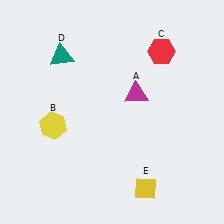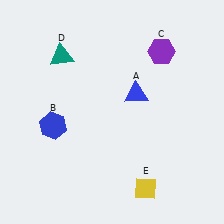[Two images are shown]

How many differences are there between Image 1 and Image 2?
There are 3 differences between the two images.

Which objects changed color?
A changed from magenta to blue. B changed from yellow to blue. C changed from red to purple.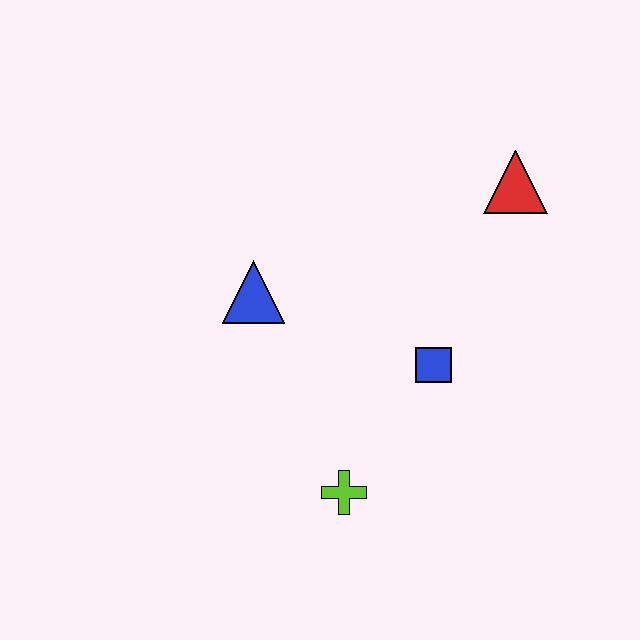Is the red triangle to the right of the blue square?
Yes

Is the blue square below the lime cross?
No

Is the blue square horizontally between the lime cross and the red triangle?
Yes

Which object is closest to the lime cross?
The blue square is closest to the lime cross.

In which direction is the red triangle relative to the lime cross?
The red triangle is above the lime cross.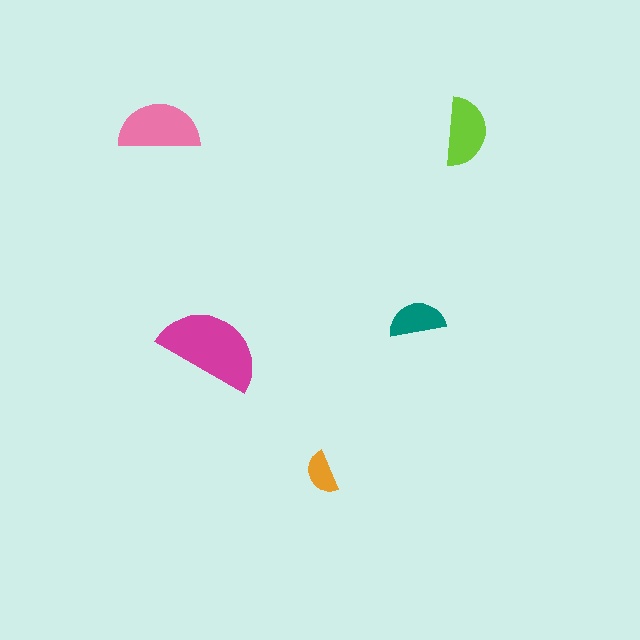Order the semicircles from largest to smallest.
the magenta one, the pink one, the lime one, the teal one, the orange one.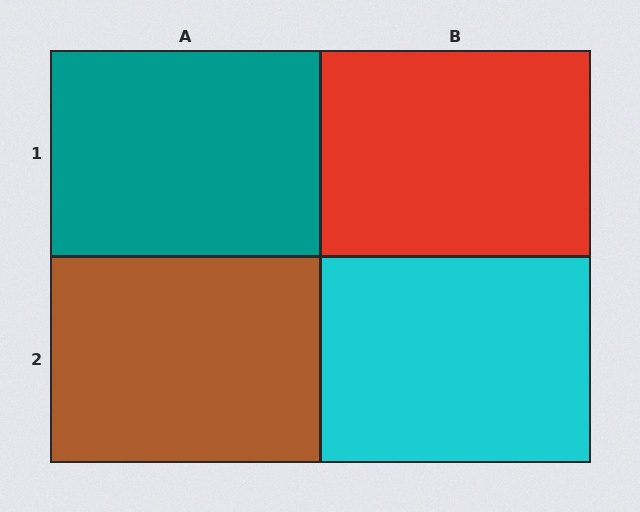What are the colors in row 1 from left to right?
Teal, red.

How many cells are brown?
1 cell is brown.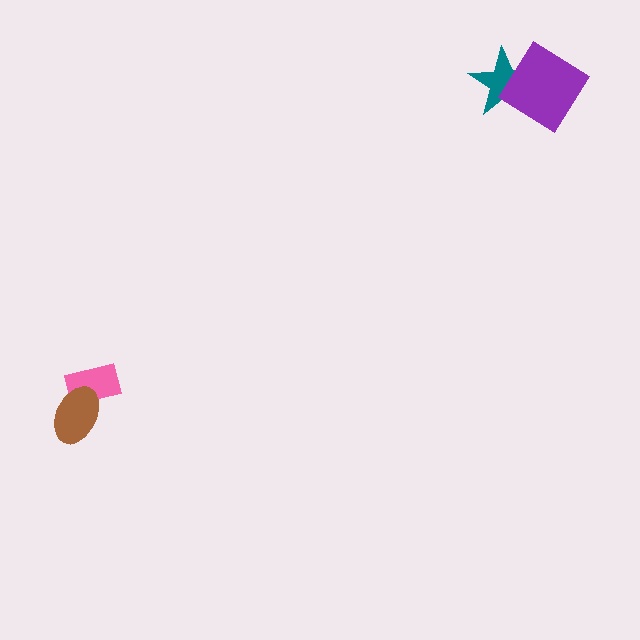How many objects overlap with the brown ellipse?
1 object overlaps with the brown ellipse.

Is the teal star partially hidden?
Yes, it is partially covered by another shape.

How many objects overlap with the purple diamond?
1 object overlaps with the purple diamond.